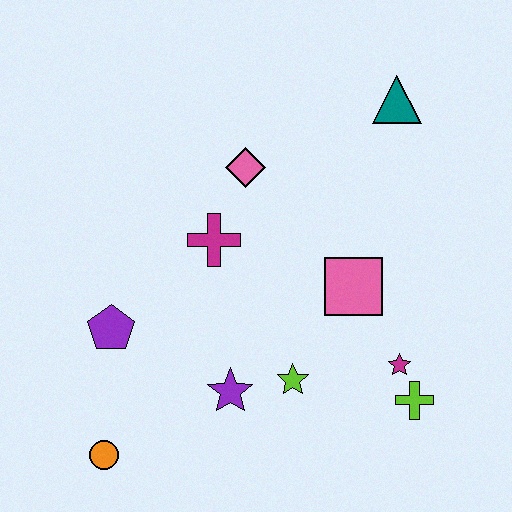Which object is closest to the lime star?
The purple star is closest to the lime star.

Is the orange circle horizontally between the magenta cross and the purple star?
No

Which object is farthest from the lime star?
The teal triangle is farthest from the lime star.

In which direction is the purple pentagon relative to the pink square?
The purple pentagon is to the left of the pink square.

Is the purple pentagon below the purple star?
No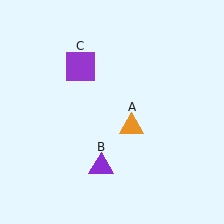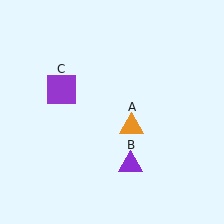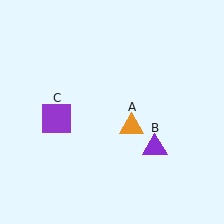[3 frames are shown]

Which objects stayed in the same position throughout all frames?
Orange triangle (object A) remained stationary.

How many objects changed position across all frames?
2 objects changed position: purple triangle (object B), purple square (object C).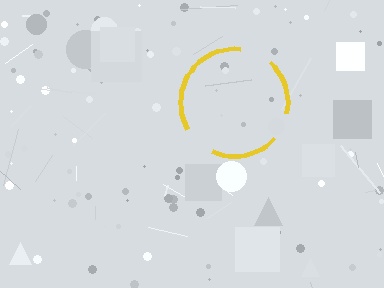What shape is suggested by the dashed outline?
The dashed outline suggests a circle.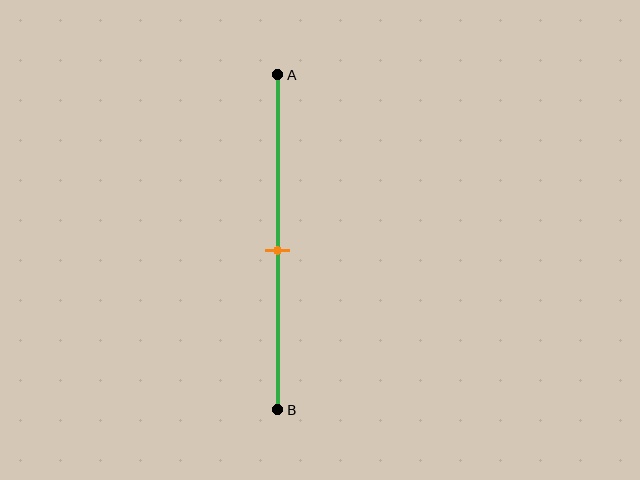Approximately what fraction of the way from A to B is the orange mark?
The orange mark is approximately 55% of the way from A to B.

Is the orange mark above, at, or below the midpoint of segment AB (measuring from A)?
The orange mark is approximately at the midpoint of segment AB.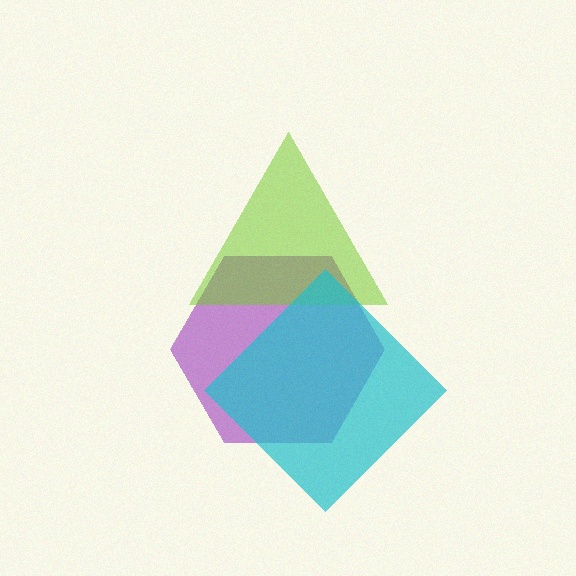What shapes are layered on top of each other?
The layered shapes are: a purple hexagon, a lime triangle, a cyan diamond.